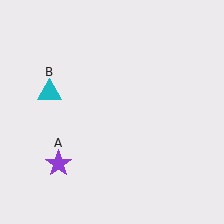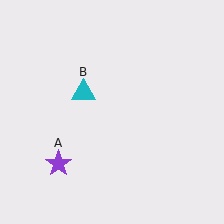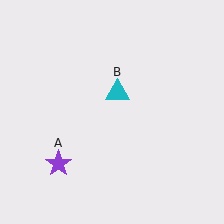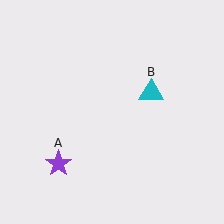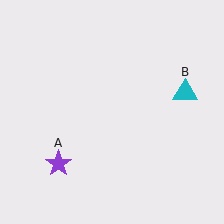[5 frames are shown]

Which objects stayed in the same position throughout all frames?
Purple star (object A) remained stationary.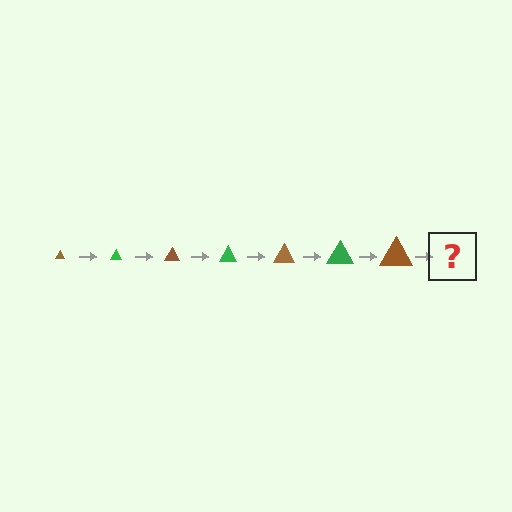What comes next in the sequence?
The next element should be a green triangle, larger than the previous one.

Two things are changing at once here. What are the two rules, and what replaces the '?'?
The two rules are that the triangle grows larger each step and the color cycles through brown and green. The '?' should be a green triangle, larger than the previous one.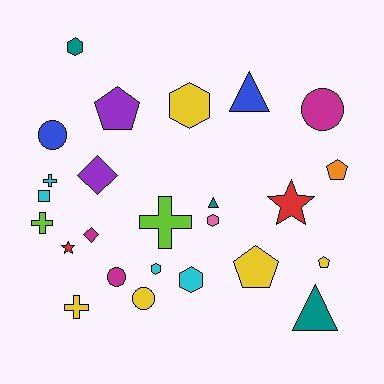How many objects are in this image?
There are 25 objects.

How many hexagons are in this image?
There are 5 hexagons.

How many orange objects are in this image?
There is 1 orange object.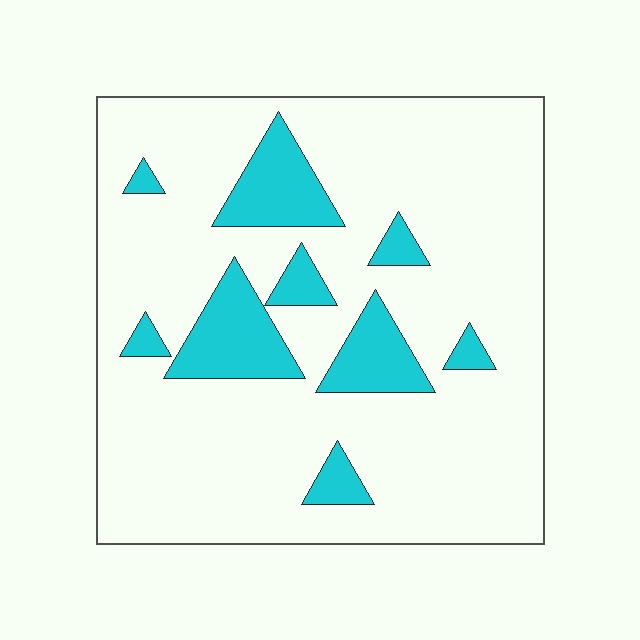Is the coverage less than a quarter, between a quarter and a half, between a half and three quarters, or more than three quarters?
Less than a quarter.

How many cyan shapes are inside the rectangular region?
9.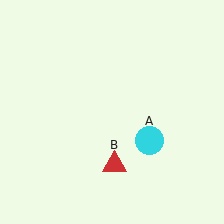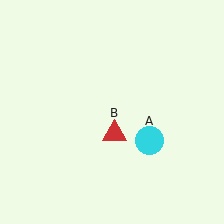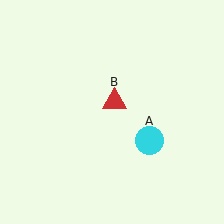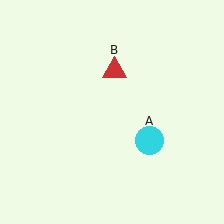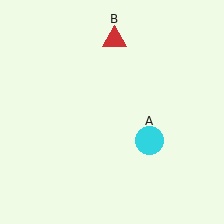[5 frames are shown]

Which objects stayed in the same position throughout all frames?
Cyan circle (object A) remained stationary.